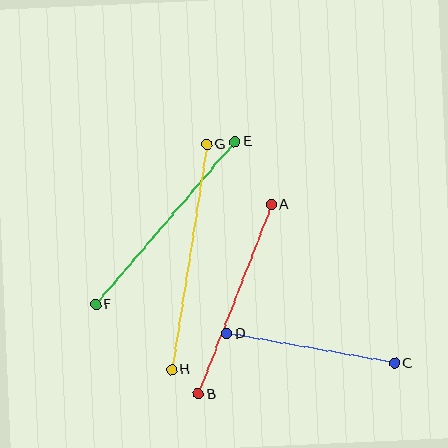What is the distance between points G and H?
The distance is approximately 228 pixels.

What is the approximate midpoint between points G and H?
The midpoint is at approximately (189, 257) pixels.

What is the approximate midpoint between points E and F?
The midpoint is at approximately (165, 223) pixels.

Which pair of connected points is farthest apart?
Points G and H are farthest apart.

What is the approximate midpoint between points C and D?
The midpoint is at approximately (311, 349) pixels.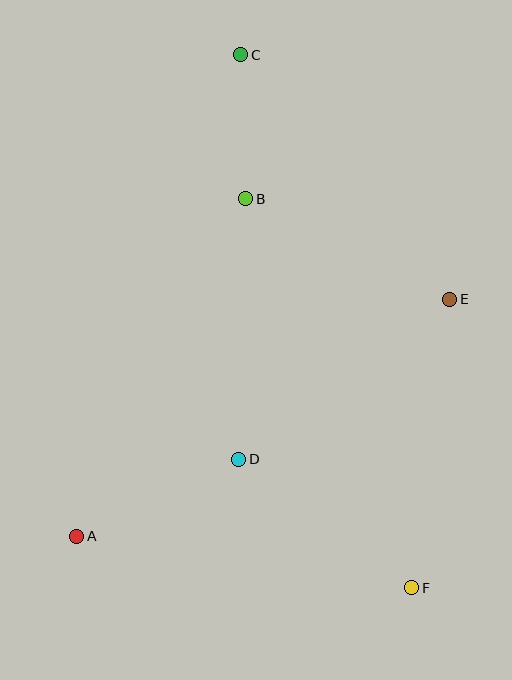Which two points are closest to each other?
Points B and C are closest to each other.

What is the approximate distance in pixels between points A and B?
The distance between A and B is approximately 378 pixels.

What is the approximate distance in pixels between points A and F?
The distance between A and F is approximately 339 pixels.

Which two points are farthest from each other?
Points C and F are farthest from each other.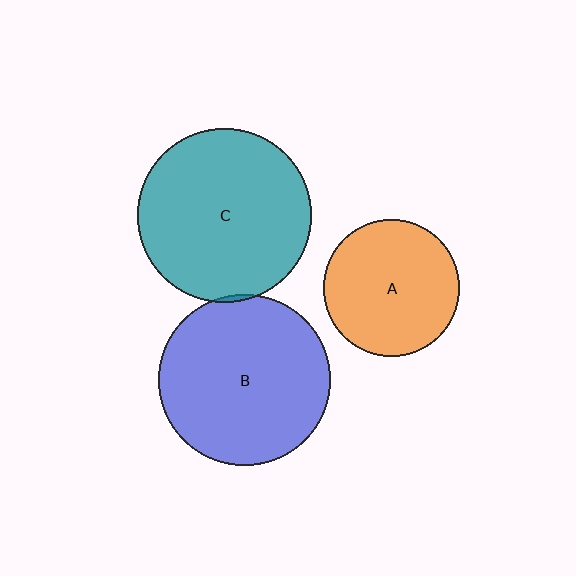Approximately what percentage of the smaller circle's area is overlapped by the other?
Approximately 5%.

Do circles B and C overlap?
Yes.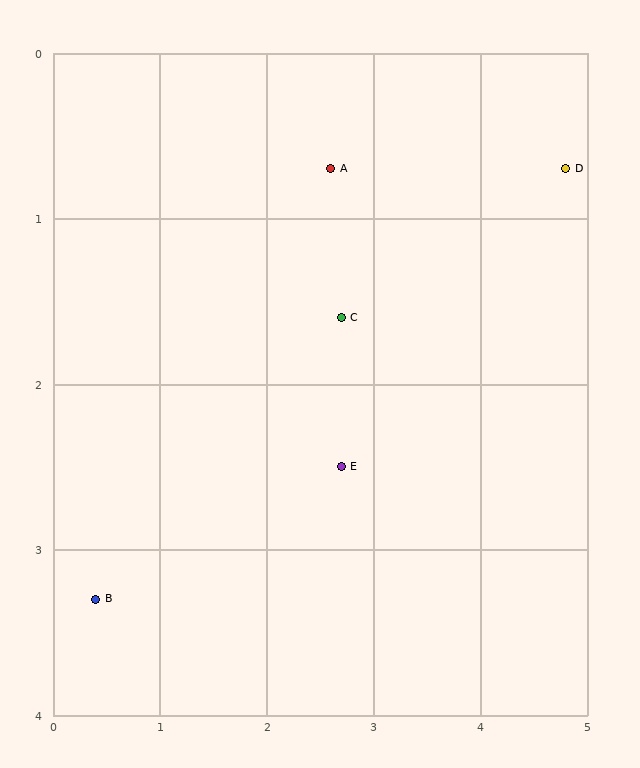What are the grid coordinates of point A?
Point A is at approximately (2.6, 0.7).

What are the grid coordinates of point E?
Point E is at approximately (2.7, 2.5).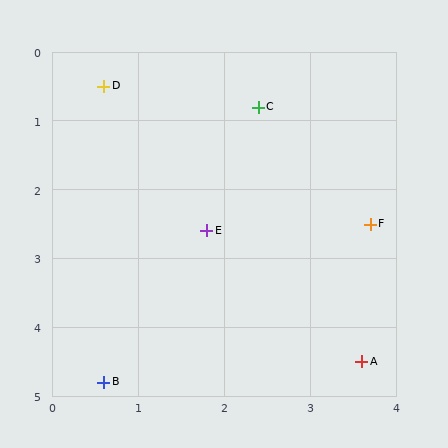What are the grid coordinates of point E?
Point E is at approximately (1.8, 2.6).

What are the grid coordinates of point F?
Point F is at approximately (3.7, 2.5).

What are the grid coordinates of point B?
Point B is at approximately (0.6, 4.8).